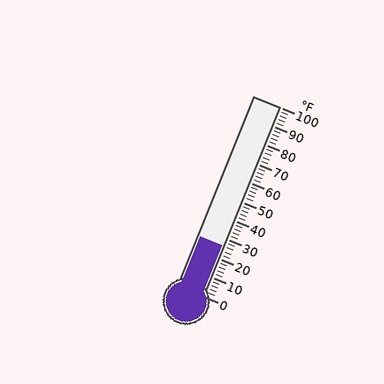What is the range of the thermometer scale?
The thermometer scale ranges from 0°F to 100°F.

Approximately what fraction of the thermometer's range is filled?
The thermometer is filled to approximately 25% of its range.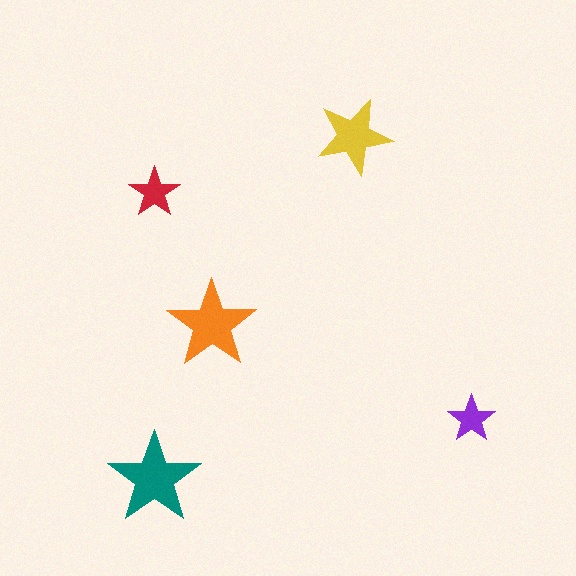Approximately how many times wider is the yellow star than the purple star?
About 1.5 times wider.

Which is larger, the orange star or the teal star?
The teal one.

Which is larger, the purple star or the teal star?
The teal one.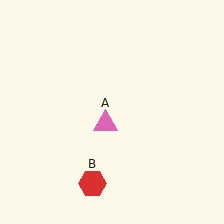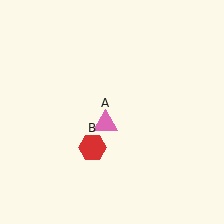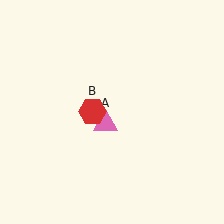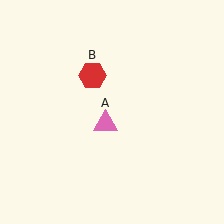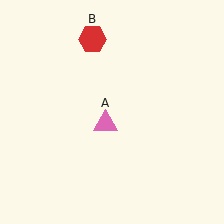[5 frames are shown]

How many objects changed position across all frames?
1 object changed position: red hexagon (object B).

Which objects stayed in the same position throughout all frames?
Pink triangle (object A) remained stationary.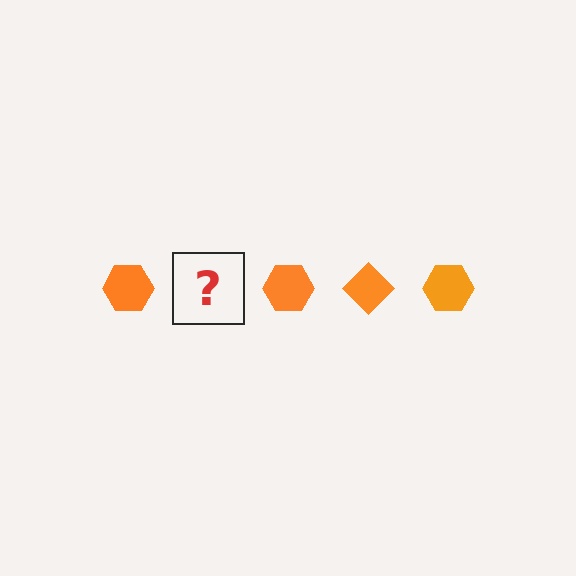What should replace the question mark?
The question mark should be replaced with an orange diamond.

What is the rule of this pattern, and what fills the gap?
The rule is that the pattern cycles through hexagon, diamond shapes in orange. The gap should be filled with an orange diamond.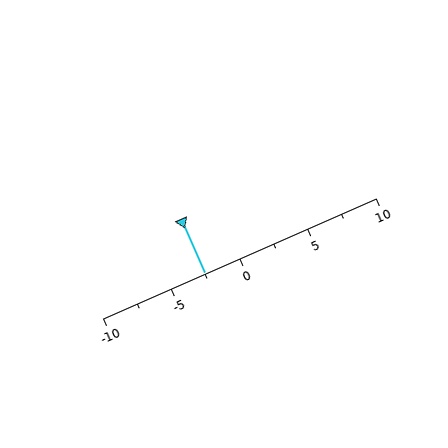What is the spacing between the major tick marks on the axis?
The major ticks are spaced 5 apart.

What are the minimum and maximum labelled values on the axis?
The axis runs from -10 to 10.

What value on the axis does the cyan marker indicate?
The marker indicates approximately -2.5.